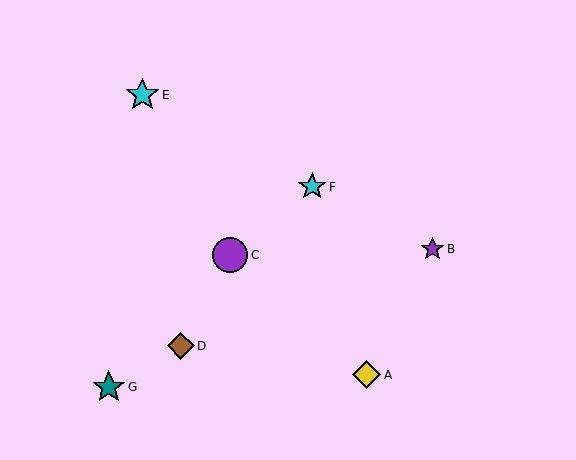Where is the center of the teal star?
The center of the teal star is at (109, 387).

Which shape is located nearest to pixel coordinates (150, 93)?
The cyan star (labeled E) at (142, 95) is nearest to that location.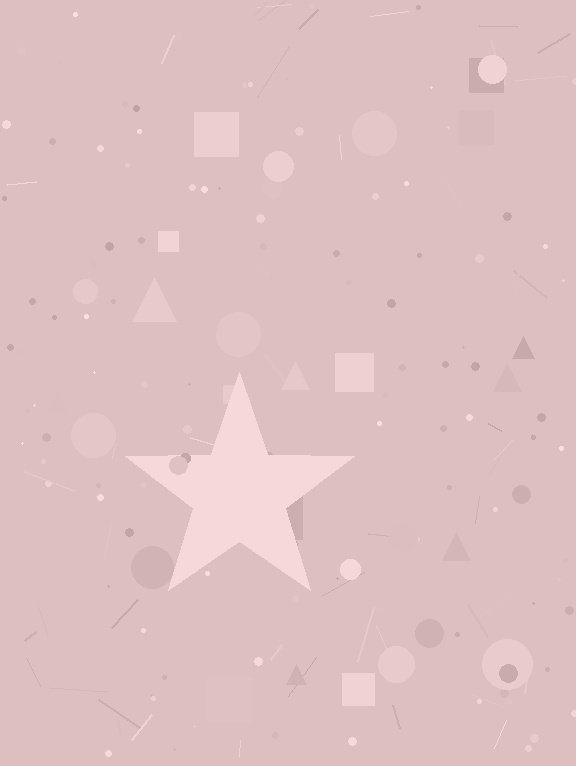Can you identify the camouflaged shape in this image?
The camouflaged shape is a star.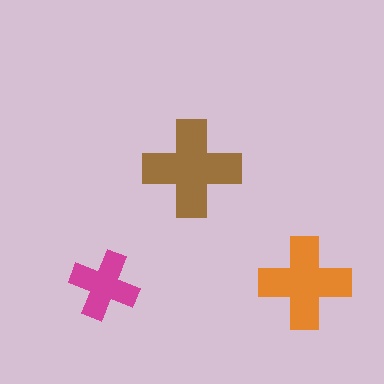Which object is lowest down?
The magenta cross is bottommost.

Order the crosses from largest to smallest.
the brown one, the orange one, the magenta one.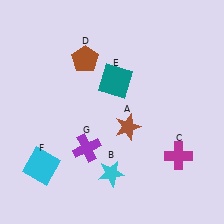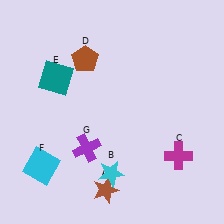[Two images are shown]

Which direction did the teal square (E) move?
The teal square (E) moved left.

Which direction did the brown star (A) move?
The brown star (A) moved down.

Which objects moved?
The objects that moved are: the brown star (A), the teal square (E).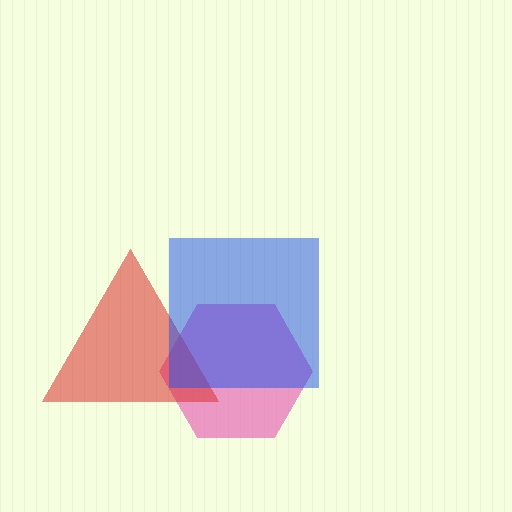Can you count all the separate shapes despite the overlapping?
Yes, there are 3 separate shapes.